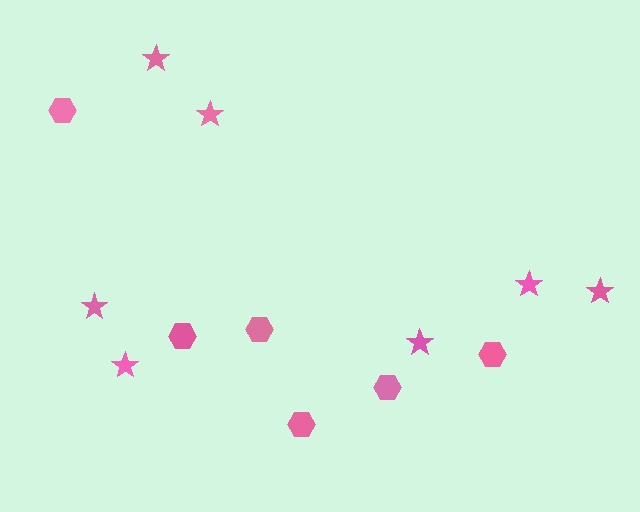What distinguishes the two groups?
There are 2 groups: one group of stars (7) and one group of hexagons (6).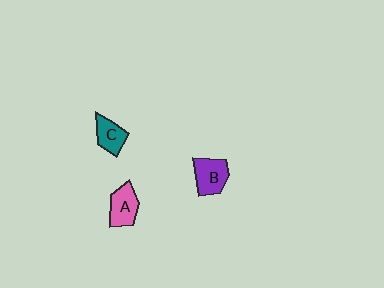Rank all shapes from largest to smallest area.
From largest to smallest: B (purple), A (pink), C (teal).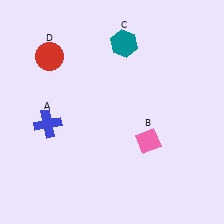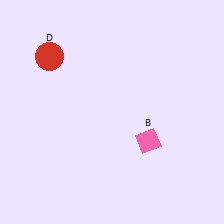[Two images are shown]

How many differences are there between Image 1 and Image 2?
There are 2 differences between the two images.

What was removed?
The blue cross (A), the teal hexagon (C) were removed in Image 2.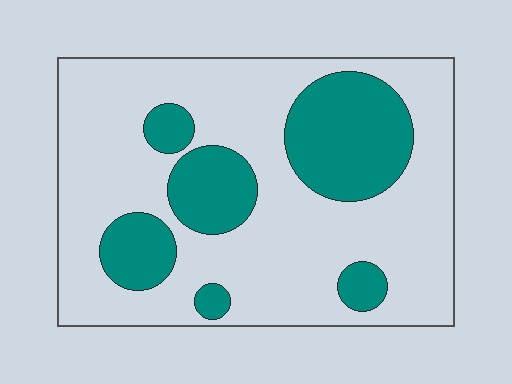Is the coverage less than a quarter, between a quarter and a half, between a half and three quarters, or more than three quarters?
Between a quarter and a half.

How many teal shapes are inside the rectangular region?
6.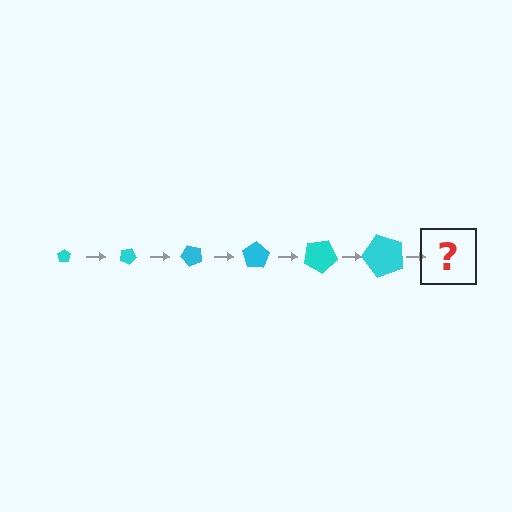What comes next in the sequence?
The next element should be a pentagon, larger than the previous one and rotated 150 degrees from the start.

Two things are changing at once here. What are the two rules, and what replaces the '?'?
The two rules are that the pentagon grows larger each step and it rotates 25 degrees each step. The '?' should be a pentagon, larger than the previous one and rotated 150 degrees from the start.